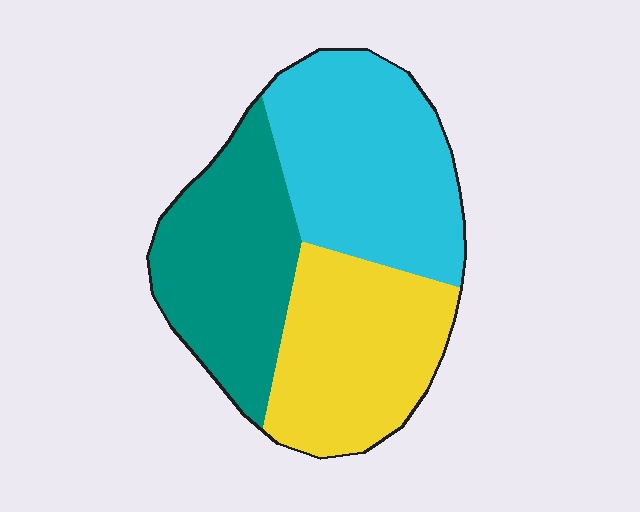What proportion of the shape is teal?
Teal covers around 30% of the shape.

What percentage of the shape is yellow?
Yellow covers around 30% of the shape.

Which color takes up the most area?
Cyan, at roughly 35%.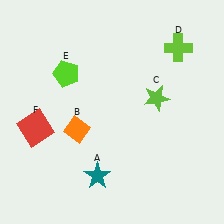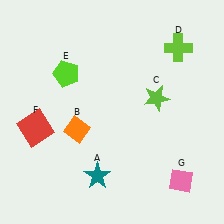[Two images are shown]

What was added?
A pink diamond (G) was added in Image 2.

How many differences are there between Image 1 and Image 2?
There is 1 difference between the two images.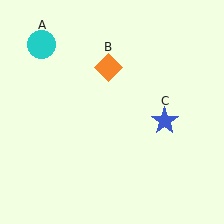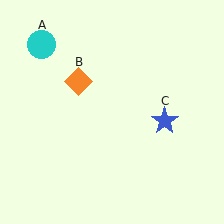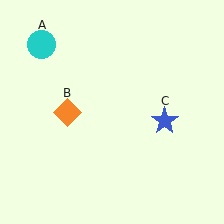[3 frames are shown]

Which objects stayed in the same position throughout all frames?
Cyan circle (object A) and blue star (object C) remained stationary.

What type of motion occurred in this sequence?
The orange diamond (object B) rotated counterclockwise around the center of the scene.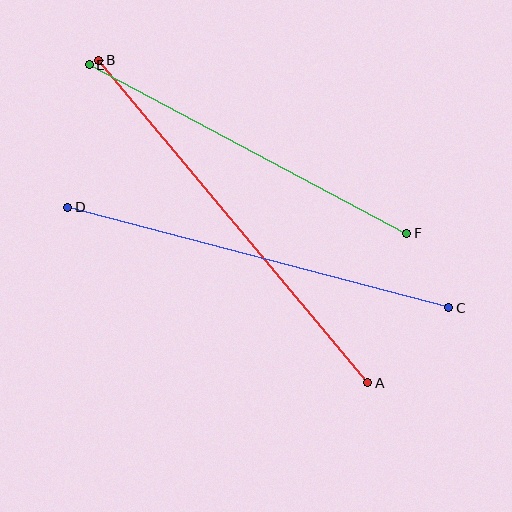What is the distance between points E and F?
The distance is approximately 359 pixels.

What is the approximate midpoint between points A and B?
The midpoint is at approximately (233, 222) pixels.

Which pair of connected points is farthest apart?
Points A and B are farthest apart.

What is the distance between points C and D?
The distance is approximately 394 pixels.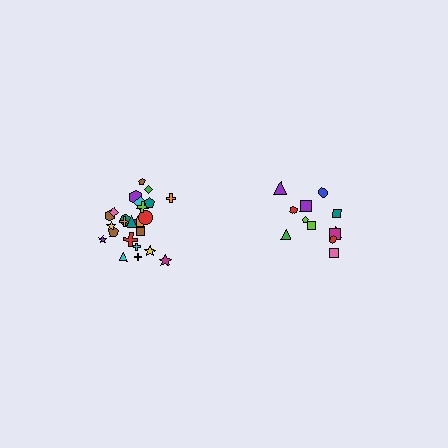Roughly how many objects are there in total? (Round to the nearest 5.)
Roughly 35 objects in total.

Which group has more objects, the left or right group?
The left group.